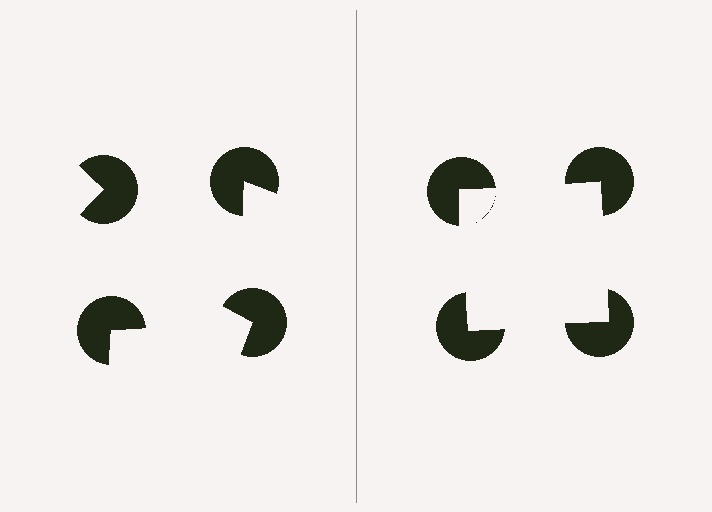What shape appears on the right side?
An illusory square.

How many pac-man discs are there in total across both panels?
8 — 4 on each side.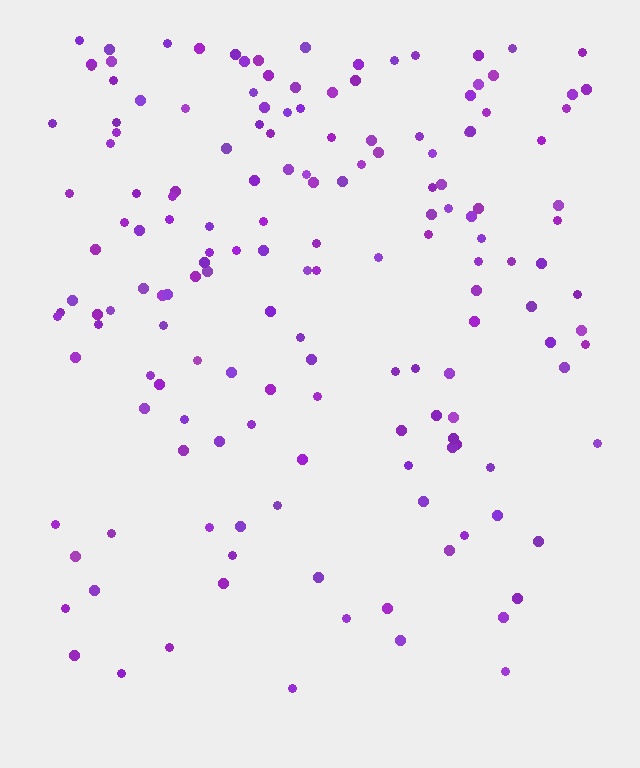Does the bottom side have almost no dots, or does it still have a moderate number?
Still a moderate number, just noticeably fewer than the top.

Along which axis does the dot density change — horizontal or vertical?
Vertical.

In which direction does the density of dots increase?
From bottom to top, with the top side densest.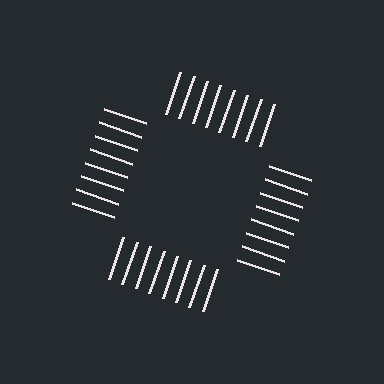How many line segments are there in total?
32 — 8 along each of the 4 edges.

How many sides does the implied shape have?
4 sides — the line-ends trace a square.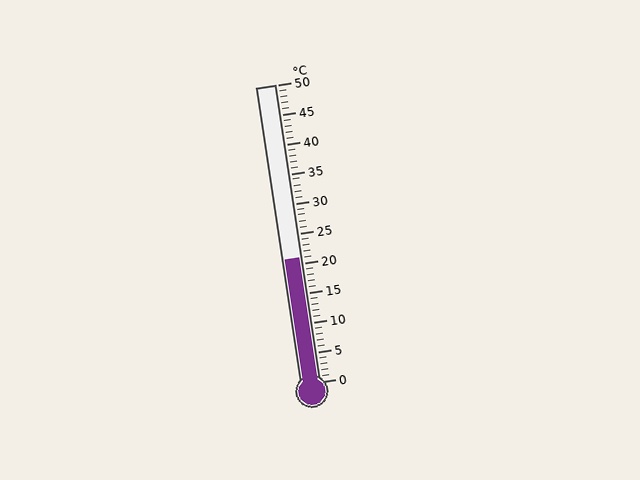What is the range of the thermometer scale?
The thermometer scale ranges from 0°C to 50°C.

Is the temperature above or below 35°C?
The temperature is below 35°C.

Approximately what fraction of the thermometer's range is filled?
The thermometer is filled to approximately 40% of its range.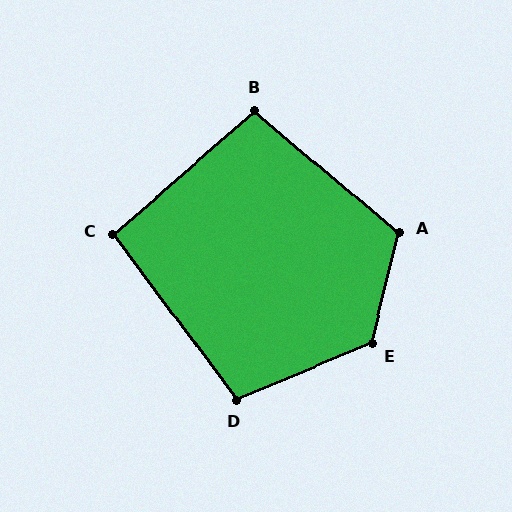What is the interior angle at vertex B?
Approximately 99 degrees (obtuse).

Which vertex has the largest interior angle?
E, at approximately 127 degrees.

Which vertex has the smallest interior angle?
C, at approximately 94 degrees.